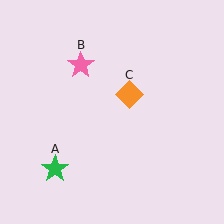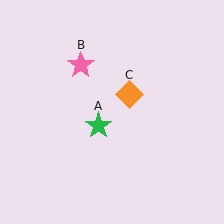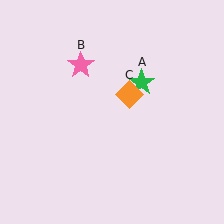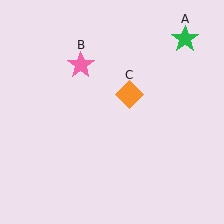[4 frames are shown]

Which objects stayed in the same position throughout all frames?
Pink star (object B) and orange diamond (object C) remained stationary.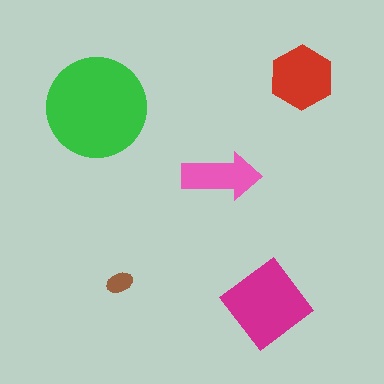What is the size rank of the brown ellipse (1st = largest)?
5th.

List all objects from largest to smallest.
The green circle, the magenta diamond, the red hexagon, the pink arrow, the brown ellipse.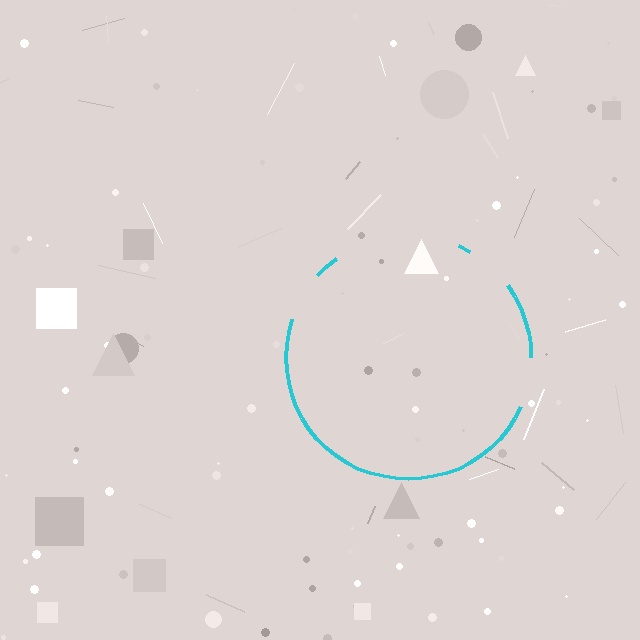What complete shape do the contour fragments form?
The contour fragments form a circle.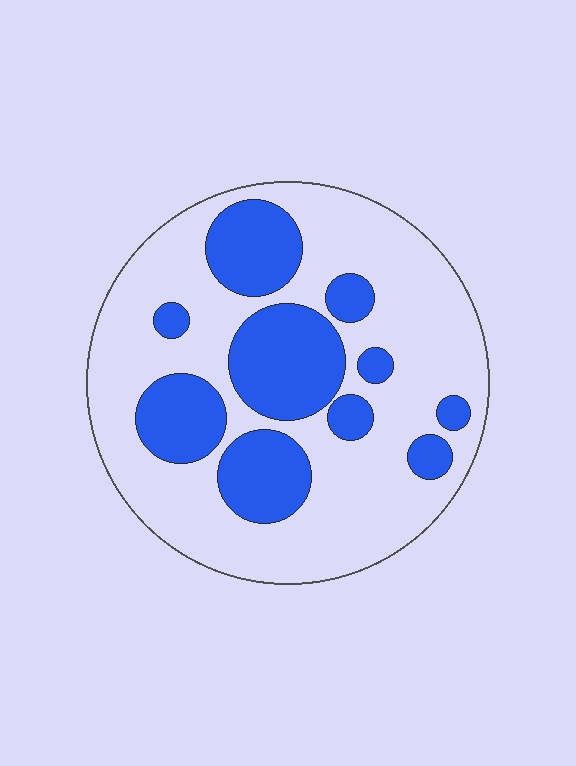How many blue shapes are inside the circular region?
10.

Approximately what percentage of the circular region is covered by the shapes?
Approximately 30%.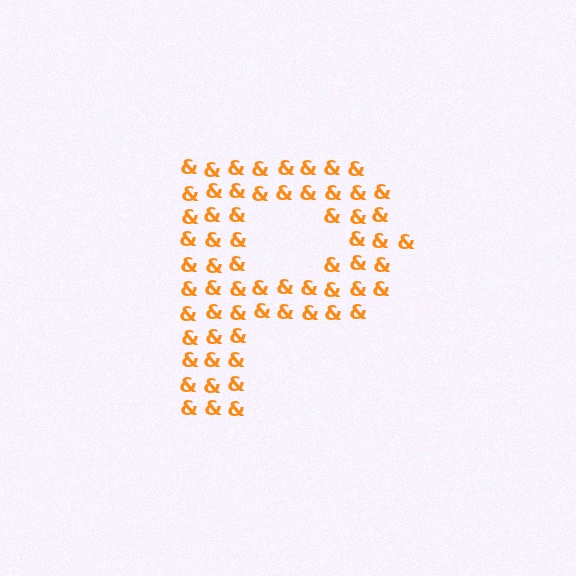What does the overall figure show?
The overall figure shows the letter P.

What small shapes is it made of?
It is made of small ampersands.